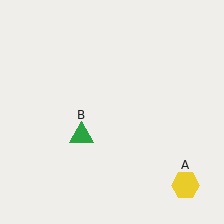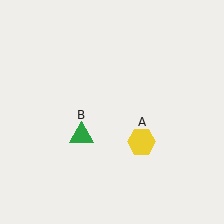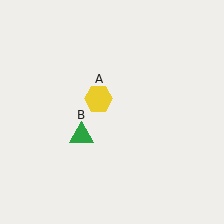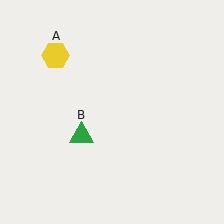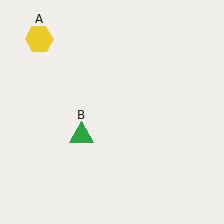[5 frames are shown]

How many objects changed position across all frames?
1 object changed position: yellow hexagon (object A).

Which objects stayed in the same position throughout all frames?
Green triangle (object B) remained stationary.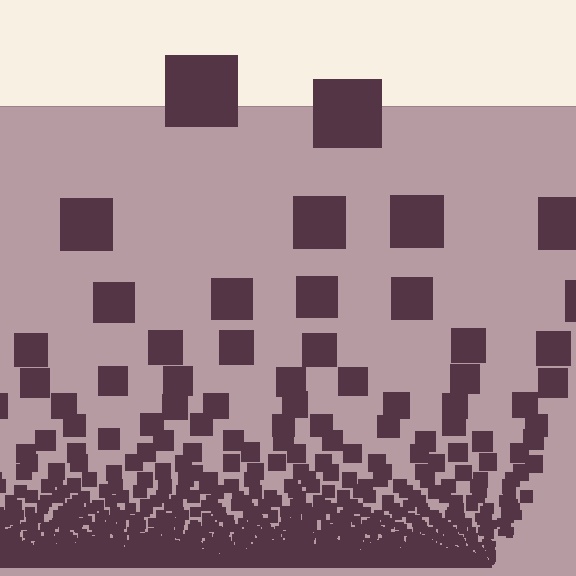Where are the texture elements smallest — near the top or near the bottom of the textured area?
Near the bottom.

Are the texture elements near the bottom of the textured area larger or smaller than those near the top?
Smaller. The gradient is inverted — elements near the bottom are smaller and denser.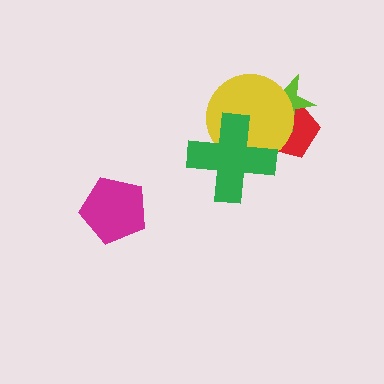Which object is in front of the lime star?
The yellow circle is in front of the lime star.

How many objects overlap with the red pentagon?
3 objects overlap with the red pentagon.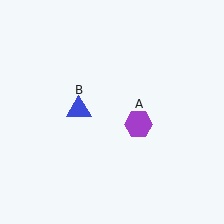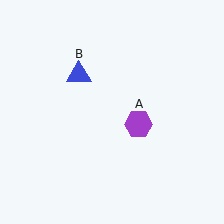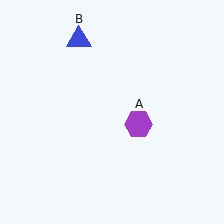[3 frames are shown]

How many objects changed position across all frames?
1 object changed position: blue triangle (object B).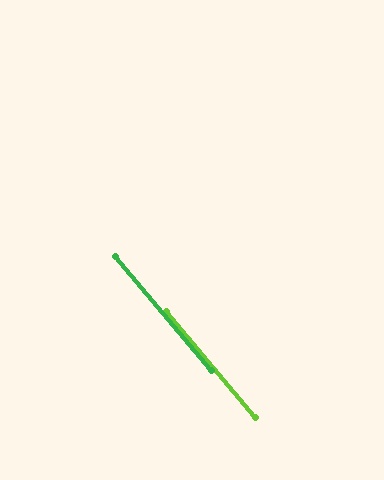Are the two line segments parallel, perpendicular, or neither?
Parallel — their directions differ by only 0.0°.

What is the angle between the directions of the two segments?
Approximately 0 degrees.